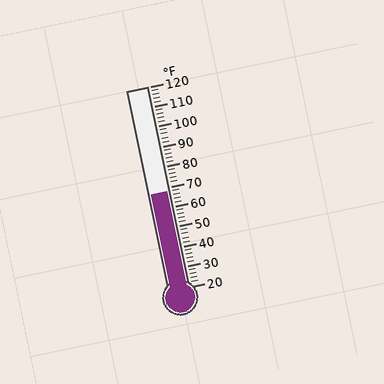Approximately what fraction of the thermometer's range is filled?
The thermometer is filled to approximately 50% of its range.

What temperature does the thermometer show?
The thermometer shows approximately 68°F.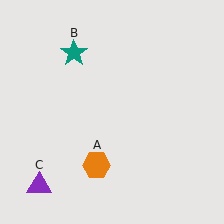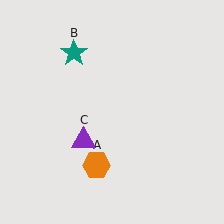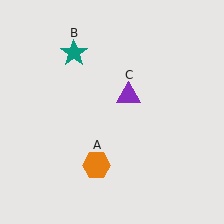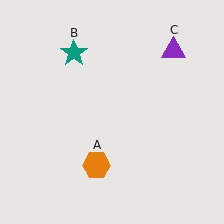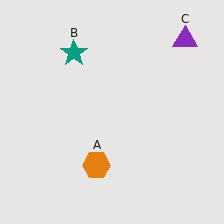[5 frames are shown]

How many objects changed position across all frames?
1 object changed position: purple triangle (object C).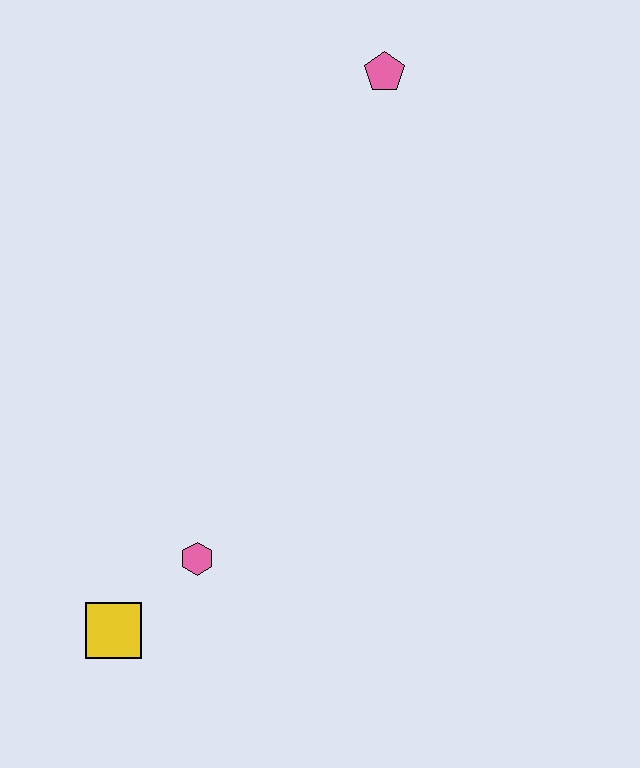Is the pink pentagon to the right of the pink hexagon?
Yes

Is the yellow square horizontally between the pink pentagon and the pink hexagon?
No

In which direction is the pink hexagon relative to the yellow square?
The pink hexagon is to the right of the yellow square.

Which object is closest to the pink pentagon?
The pink hexagon is closest to the pink pentagon.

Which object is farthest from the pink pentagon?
The yellow square is farthest from the pink pentagon.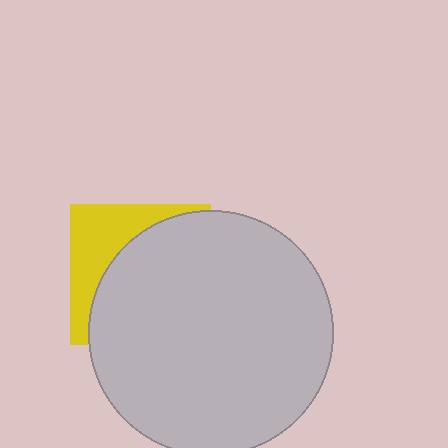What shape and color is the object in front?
The object in front is a light gray circle.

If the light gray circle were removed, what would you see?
You would see the complete yellow square.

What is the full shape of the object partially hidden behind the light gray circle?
The partially hidden object is a yellow square.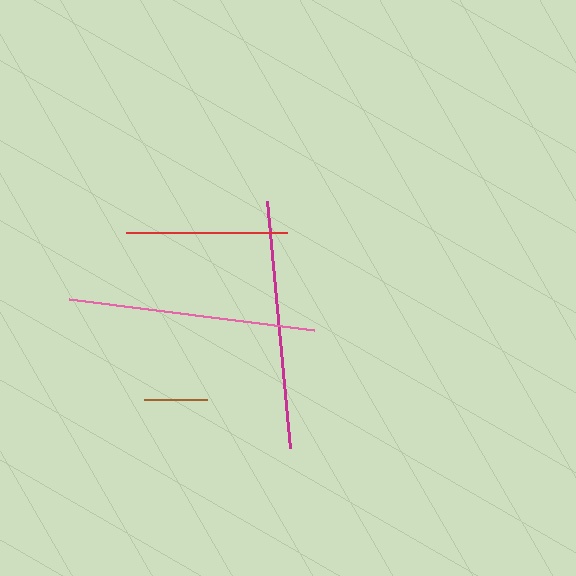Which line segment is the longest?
The magenta line is the longest at approximately 248 pixels.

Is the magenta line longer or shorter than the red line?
The magenta line is longer than the red line.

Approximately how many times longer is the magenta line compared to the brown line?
The magenta line is approximately 3.9 times the length of the brown line.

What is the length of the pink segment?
The pink segment is approximately 246 pixels long.